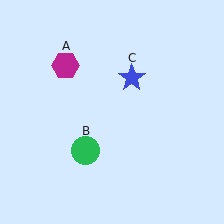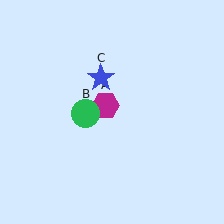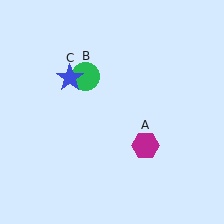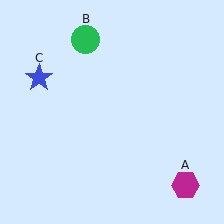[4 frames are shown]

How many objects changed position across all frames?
3 objects changed position: magenta hexagon (object A), green circle (object B), blue star (object C).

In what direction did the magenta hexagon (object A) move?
The magenta hexagon (object A) moved down and to the right.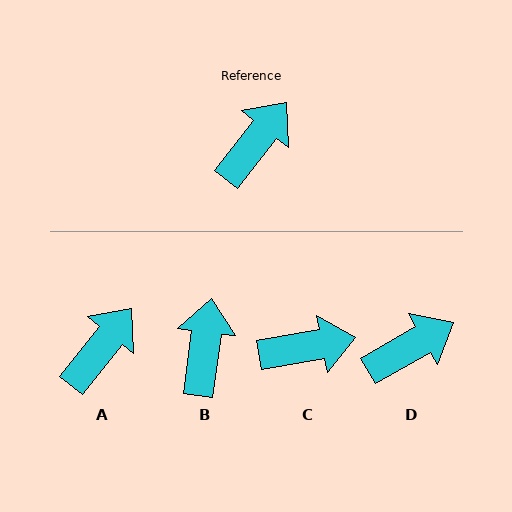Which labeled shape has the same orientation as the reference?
A.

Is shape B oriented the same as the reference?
No, it is off by about 31 degrees.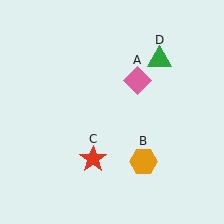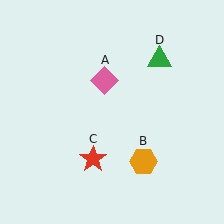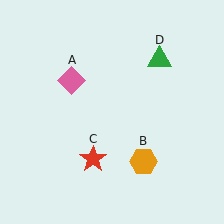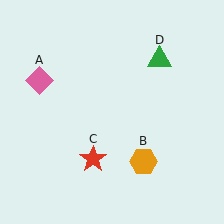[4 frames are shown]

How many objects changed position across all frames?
1 object changed position: pink diamond (object A).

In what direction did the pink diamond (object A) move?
The pink diamond (object A) moved left.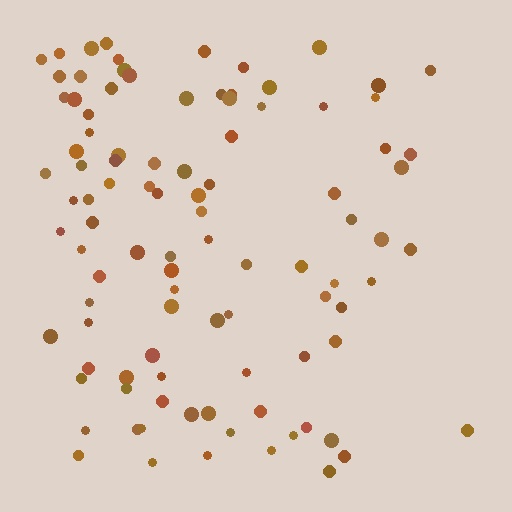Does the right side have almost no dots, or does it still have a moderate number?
Still a moderate number, just noticeably fewer than the left.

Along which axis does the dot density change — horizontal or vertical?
Horizontal.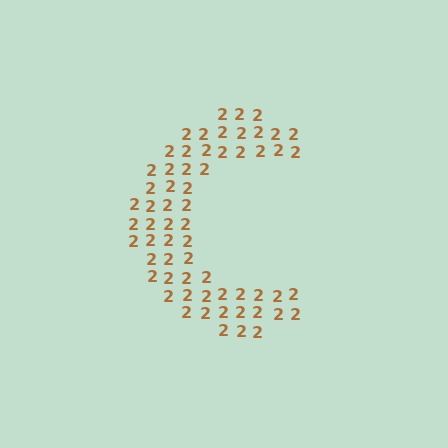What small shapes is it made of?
It is made of small digit 2's.